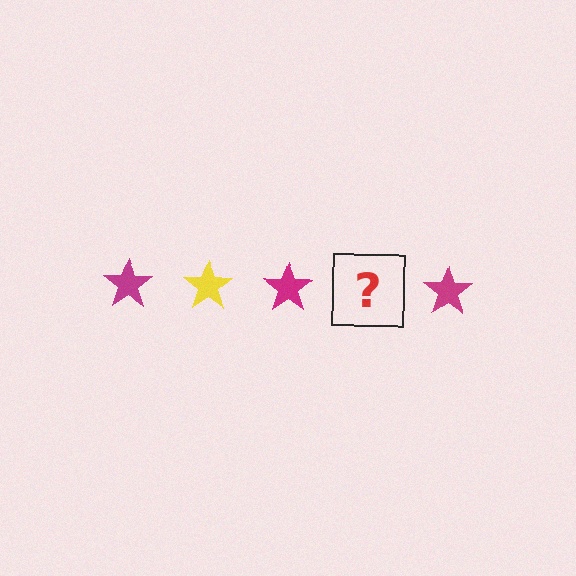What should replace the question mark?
The question mark should be replaced with a yellow star.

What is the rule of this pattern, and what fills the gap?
The rule is that the pattern cycles through magenta, yellow stars. The gap should be filled with a yellow star.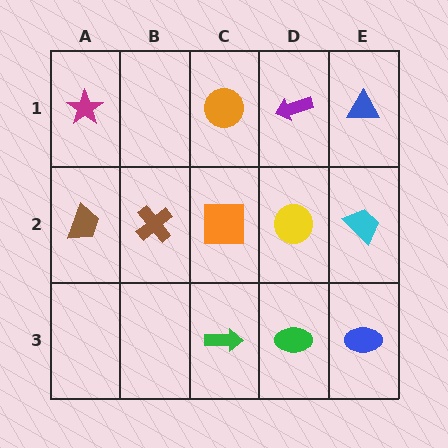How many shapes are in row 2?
5 shapes.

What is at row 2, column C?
An orange square.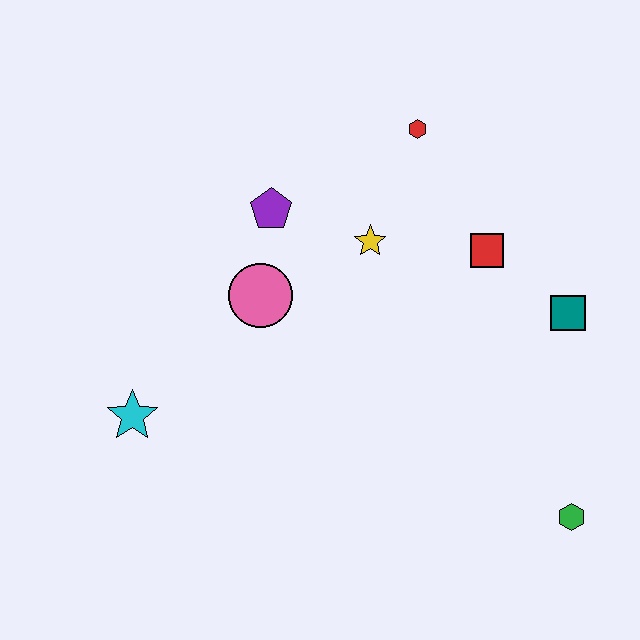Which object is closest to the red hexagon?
The yellow star is closest to the red hexagon.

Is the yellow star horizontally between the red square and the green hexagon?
No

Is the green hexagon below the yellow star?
Yes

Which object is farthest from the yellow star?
The green hexagon is farthest from the yellow star.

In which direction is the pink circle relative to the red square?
The pink circle is to the left of the red square.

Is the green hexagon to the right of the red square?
Yes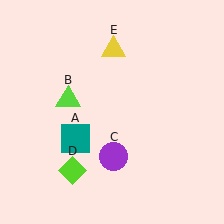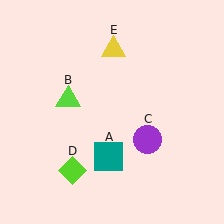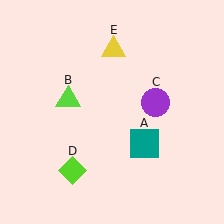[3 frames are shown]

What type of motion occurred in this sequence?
The teal square (object A), purple circle (object C) rotated counterclockwise around the center of the scene.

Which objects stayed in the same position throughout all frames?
Lime triangle (object B) and lime diamond (object D) and yellow triangle (object E) remained stationary.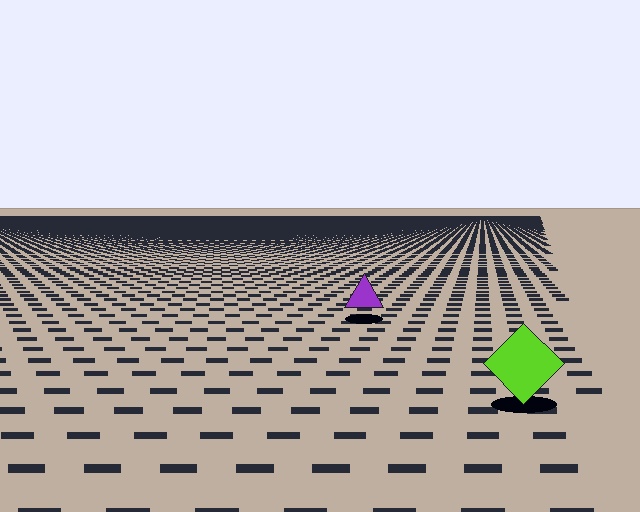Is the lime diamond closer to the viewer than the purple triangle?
Yes. The lime diamond is closer — you can tell from the texture gradient: the ground texture is coarser near it.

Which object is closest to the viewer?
The lime diamond is closest. The texture marks near it are larger and more spread out.